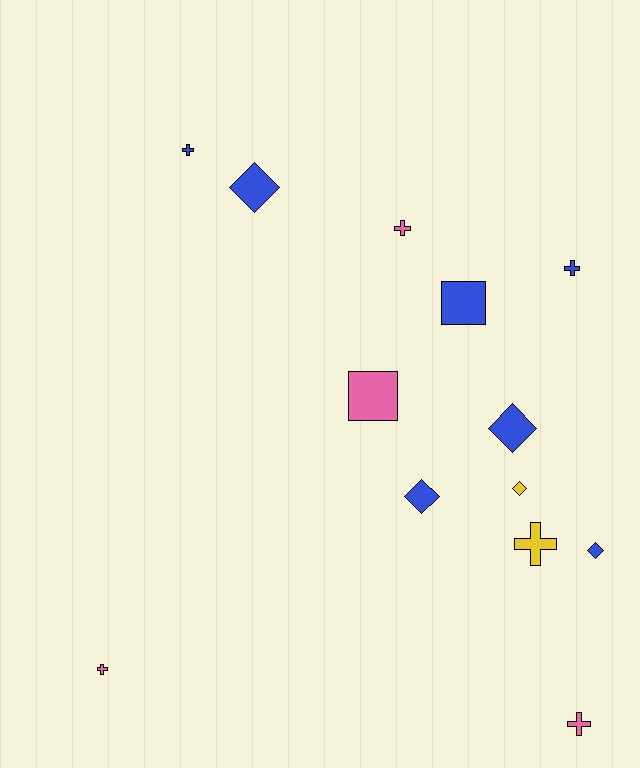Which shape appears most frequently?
Cross, with 6 objects.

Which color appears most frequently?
Blue, with 7 objects.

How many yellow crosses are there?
There is 1 yellow cross.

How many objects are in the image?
There are 13 objects.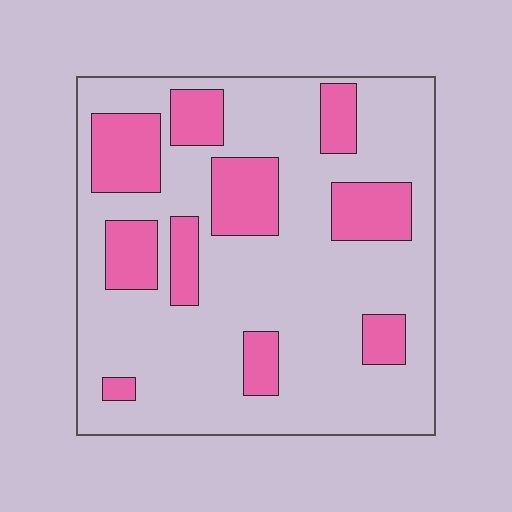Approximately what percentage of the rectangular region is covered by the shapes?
Approximately 25%.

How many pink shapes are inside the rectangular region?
10.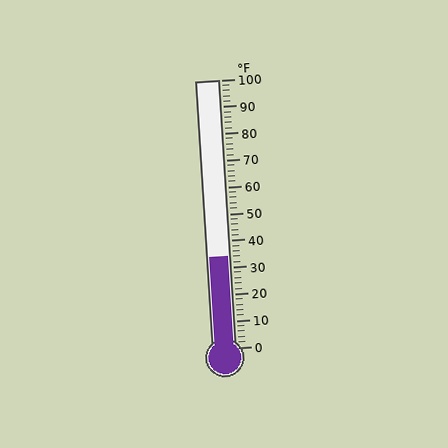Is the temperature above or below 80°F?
The temperature is below 80°F.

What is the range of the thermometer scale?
The thermometer scale ranges from 0°F to 100°F.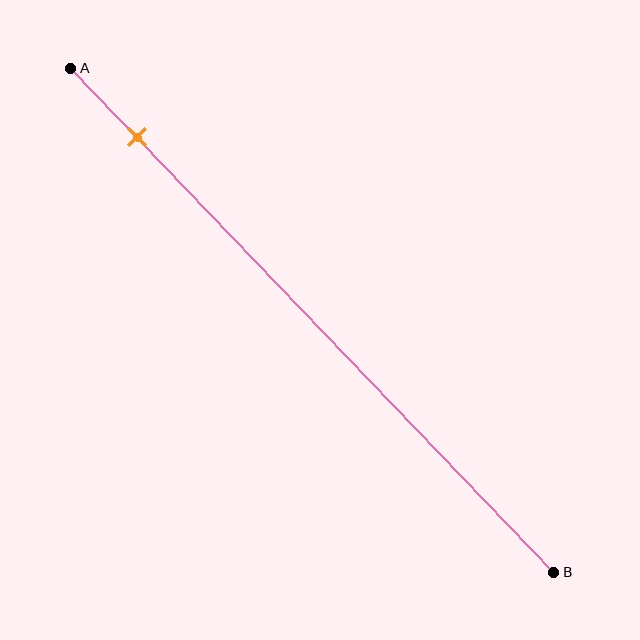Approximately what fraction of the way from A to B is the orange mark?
The orange mark is approximately 15% of the way from A to B.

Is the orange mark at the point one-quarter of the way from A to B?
No, the mark is at about 15% from A, not at the 25% one-quarter point.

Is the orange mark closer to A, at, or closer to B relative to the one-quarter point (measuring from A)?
The orange mark is closer to point A than the one-quarter point of segment AB.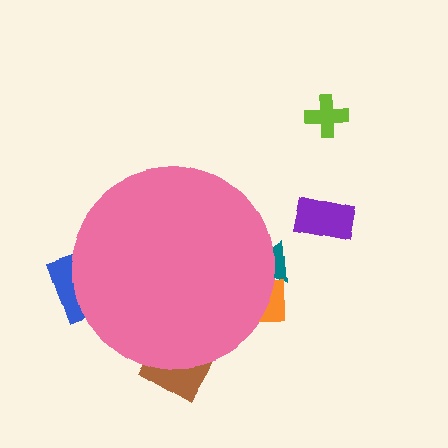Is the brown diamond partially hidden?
Yes, the brown diamond is partially hidden behind the pink circle.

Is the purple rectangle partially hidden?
No, the purple rectangle is fully visible.